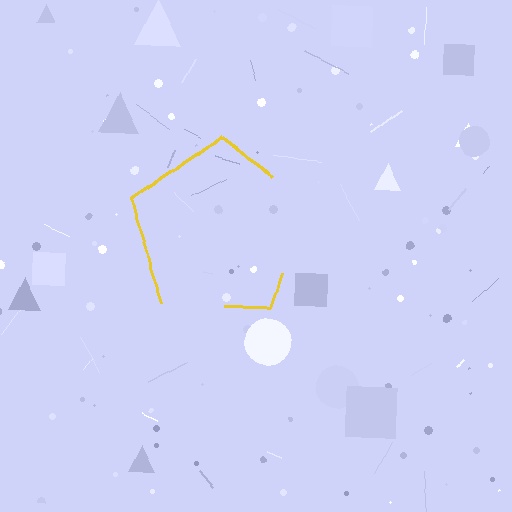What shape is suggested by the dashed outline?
The dashed outline suggests a pentagon.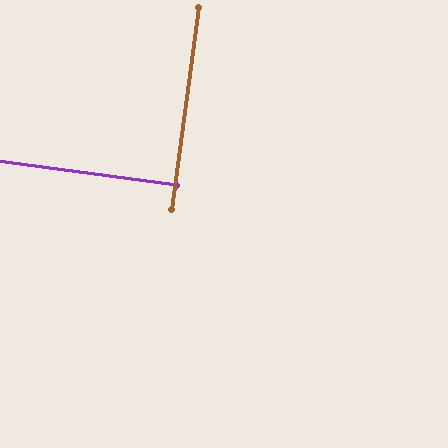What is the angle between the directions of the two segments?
Approximately 90 degrees.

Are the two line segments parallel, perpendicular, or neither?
Perpendicular — they meet at approximately 90°.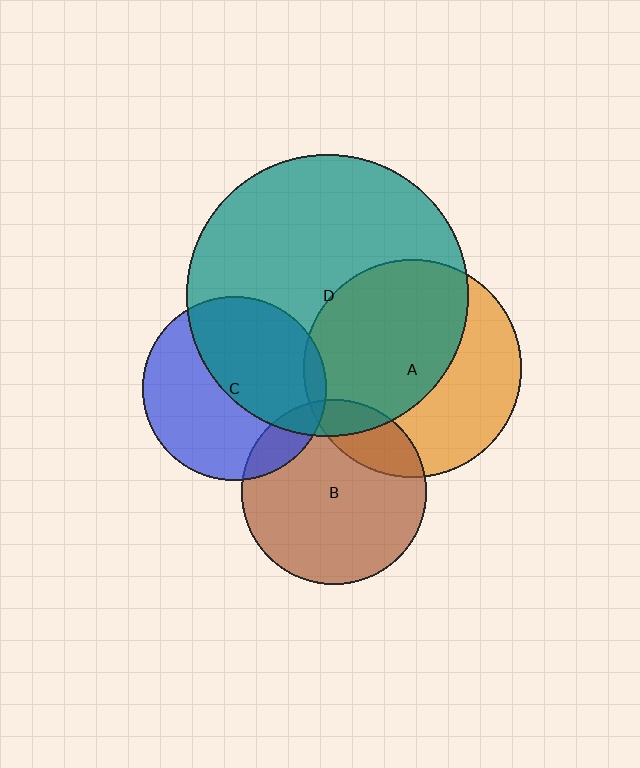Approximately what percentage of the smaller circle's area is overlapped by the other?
Approximately 10%.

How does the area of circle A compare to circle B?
Approximately 1.4 times.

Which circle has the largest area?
Circle D (teal).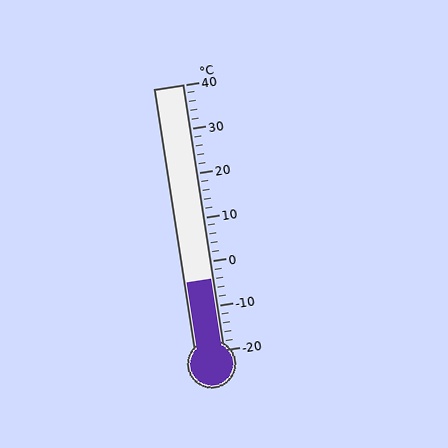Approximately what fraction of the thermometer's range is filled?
The thermometer is filled to approximately 25% of its range.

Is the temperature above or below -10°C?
The temperature is above -10°C.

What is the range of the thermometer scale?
The thermometer scale ranges from -20°C to 40°C.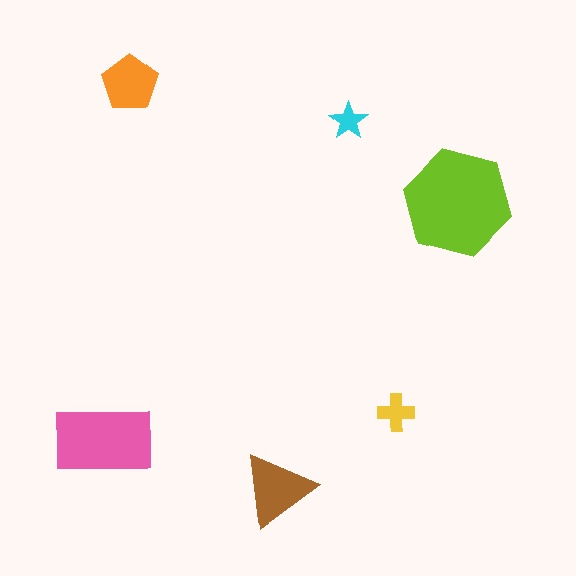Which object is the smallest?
The cyan star.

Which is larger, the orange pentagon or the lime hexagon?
The lime hexagon.